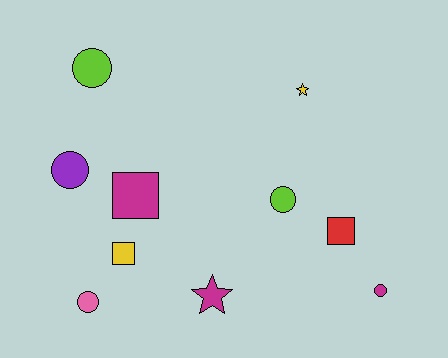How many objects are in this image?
There are 10 objects.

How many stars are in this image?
There are 2 stars.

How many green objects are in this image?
There are no green objects.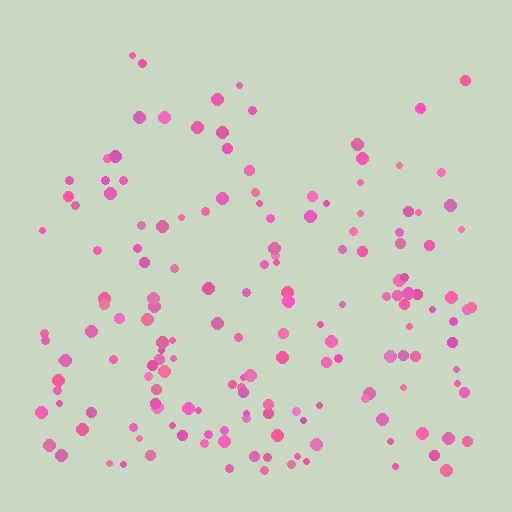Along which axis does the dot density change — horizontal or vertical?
Vertical.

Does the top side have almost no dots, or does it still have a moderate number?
Still a moderate number, just noticeably fewer than the bottom.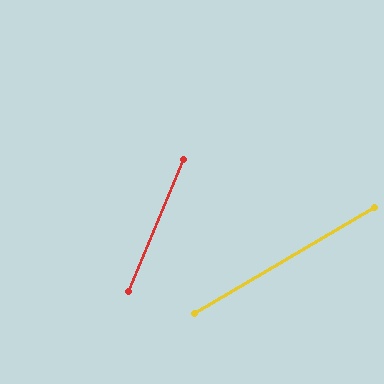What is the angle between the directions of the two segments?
Approximately 37 degrees.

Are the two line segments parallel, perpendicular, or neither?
Neither parallel nor perpendicular — they differ by about 37°.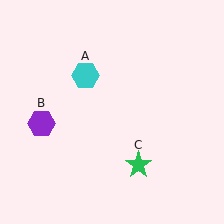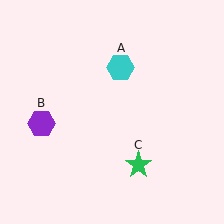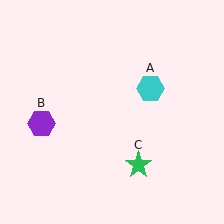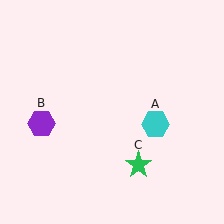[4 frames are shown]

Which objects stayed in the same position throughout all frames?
Purple hexagon (object B) and green star (object C) remained stationary.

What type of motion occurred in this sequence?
The cyan hexagon (object A) rotated clockwise around the center of the scene.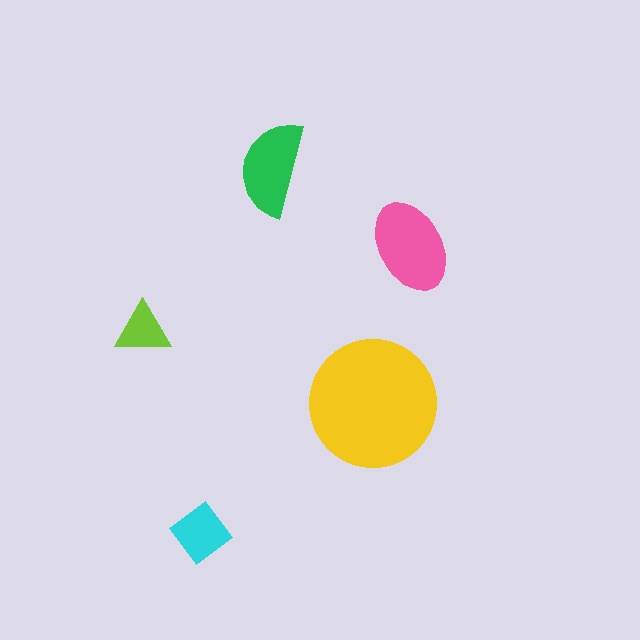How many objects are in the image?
There are 5 objects in the image.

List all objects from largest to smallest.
The yellow circle, the pink ellipse, the green semicircle, the cyan diamond, the lime triangle.